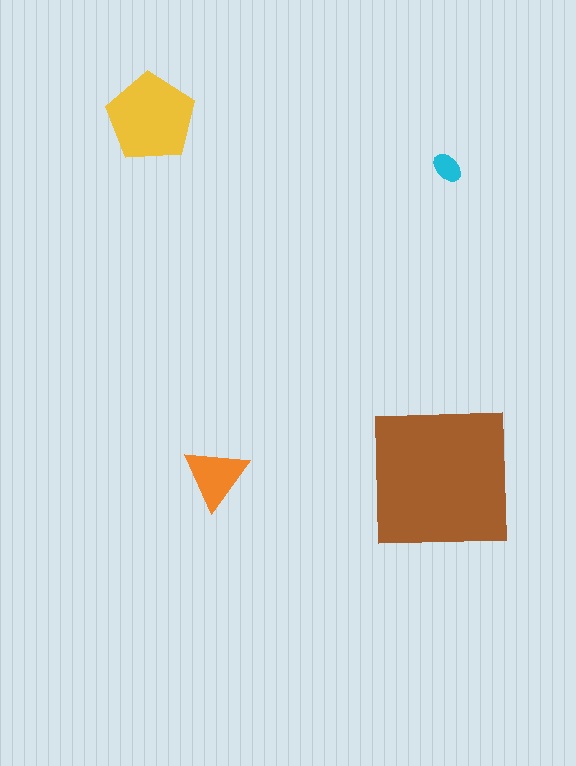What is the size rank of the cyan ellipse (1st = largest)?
4th.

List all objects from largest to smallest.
The brown square, the yellow pentagon, the orange triangle, the cyan ellipse.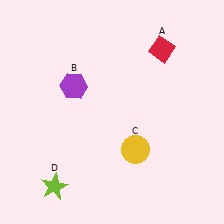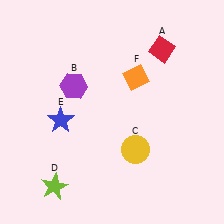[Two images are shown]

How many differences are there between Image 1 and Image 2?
There are 2 differences between the two images.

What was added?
A blue star (E), an orange diamond (F) were added in Image 2.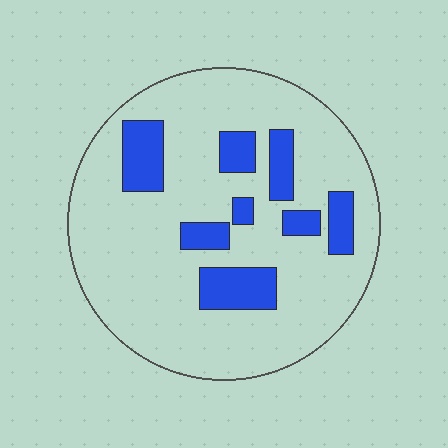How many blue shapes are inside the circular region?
8.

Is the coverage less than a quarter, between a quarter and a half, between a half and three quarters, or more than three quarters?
Less than a quarter.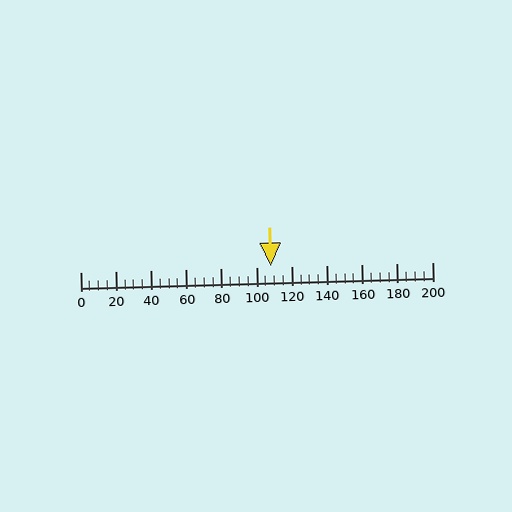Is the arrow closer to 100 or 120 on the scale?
The arrow is closer to 100.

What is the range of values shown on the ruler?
The ruler shows values from 0 to 200.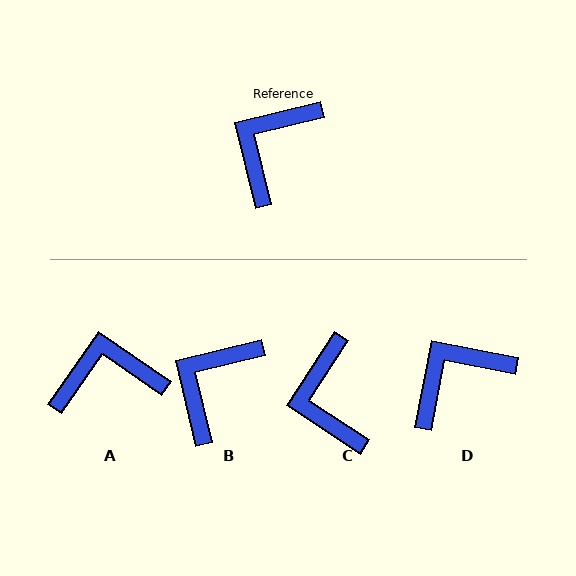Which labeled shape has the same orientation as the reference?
B.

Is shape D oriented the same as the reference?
No, it is off by about 25 degrees.